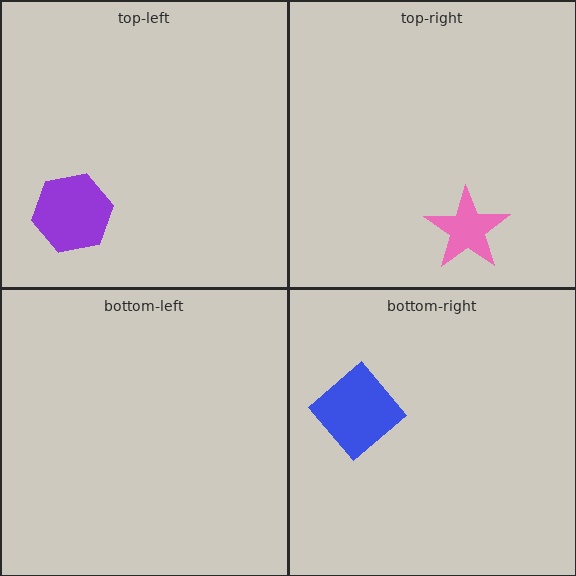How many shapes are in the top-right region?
1.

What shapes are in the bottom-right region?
The blue diamond.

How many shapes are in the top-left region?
1.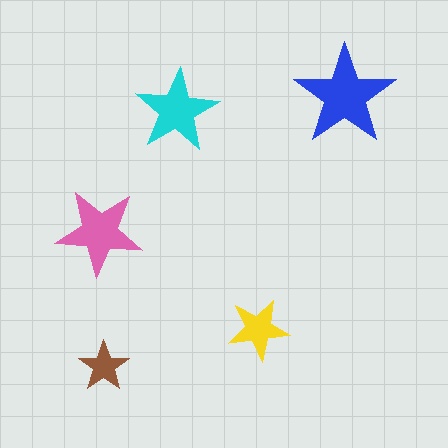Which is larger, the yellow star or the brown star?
The yellow one.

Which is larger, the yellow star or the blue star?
The blue one.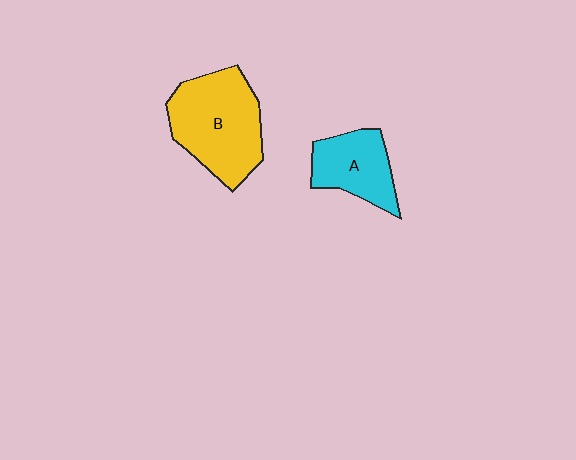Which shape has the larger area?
Shape B (yellow).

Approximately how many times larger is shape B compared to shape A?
Approximately 1.6 times.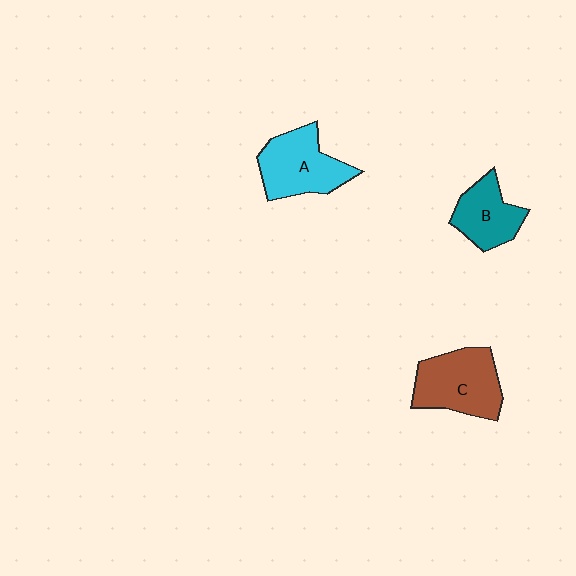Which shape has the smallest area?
Shape B (teal).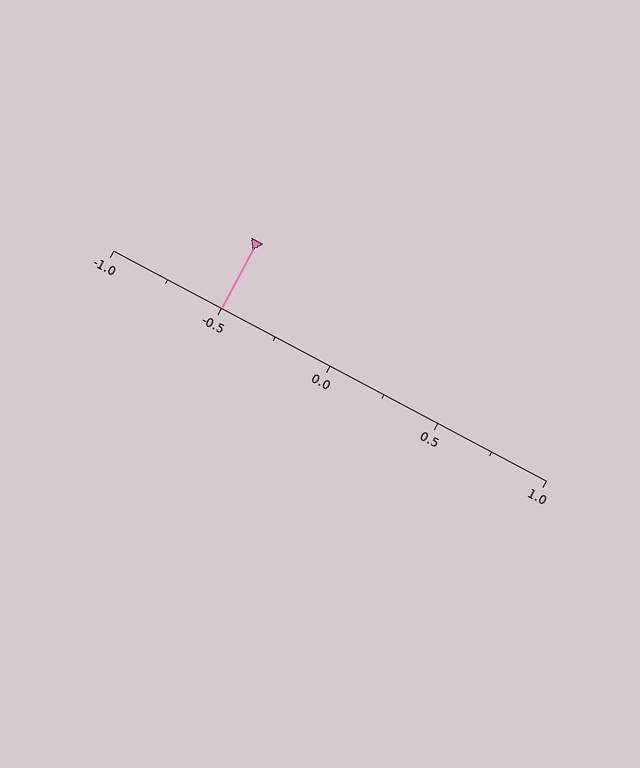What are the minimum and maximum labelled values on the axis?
The axis runs from -1.0 to 1.0.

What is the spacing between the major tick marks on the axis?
The major ticks are spaced 0.5 apart.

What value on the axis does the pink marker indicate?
The marker indicates approximately -0.5.